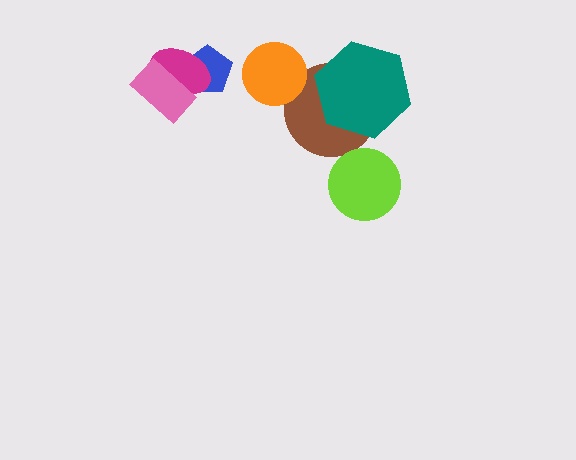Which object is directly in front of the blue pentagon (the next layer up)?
The magenta ellipse is directly in front of the blue pentagon.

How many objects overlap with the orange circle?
1 object overlaps with the orange circle.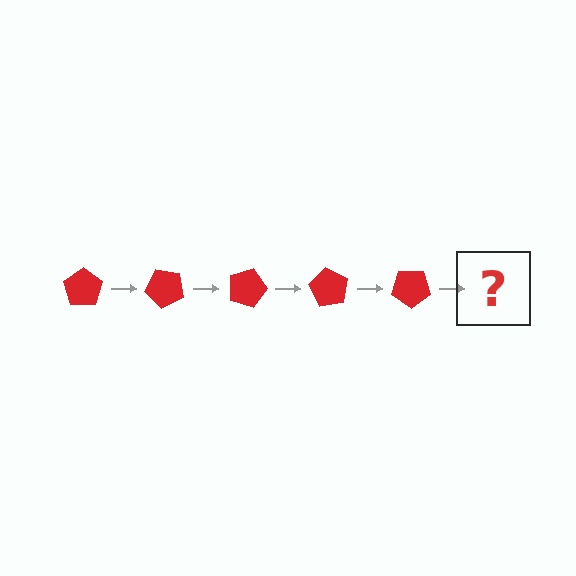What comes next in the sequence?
The next element should be a red pentagon rotated 225 degrees.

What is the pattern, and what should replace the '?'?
The pattern is that the pentagon rotates 45 degrees each step. The '?' should be a red pentagon rotated 225 degrees.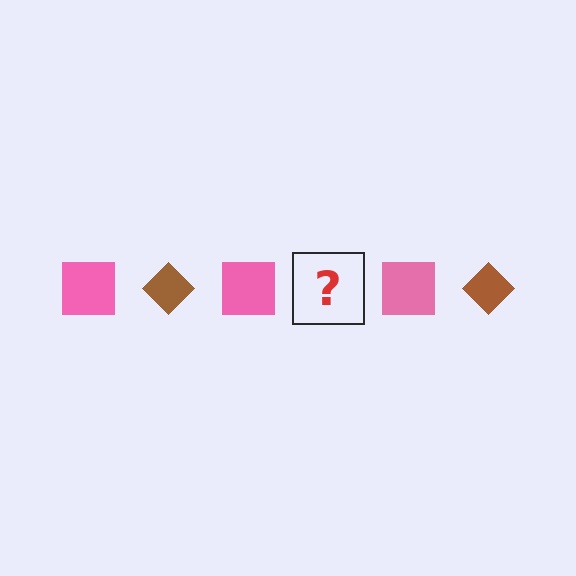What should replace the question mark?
The question mark should be replaced with a brown diamond.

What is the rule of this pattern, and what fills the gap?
The rule is that the pattern alternates between pink square and brown diamond. The gap should be filled with a brown diamond.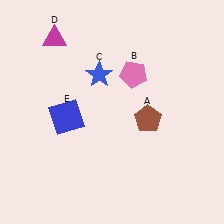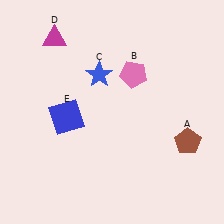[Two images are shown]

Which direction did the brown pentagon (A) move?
The brown pentagon (A) moved right.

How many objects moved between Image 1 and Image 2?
1 object moved between the two images.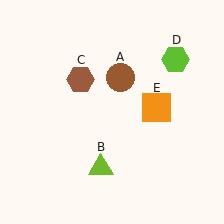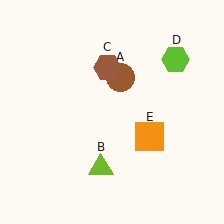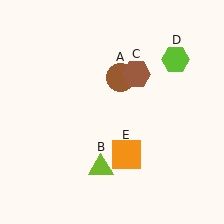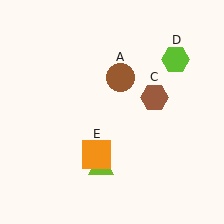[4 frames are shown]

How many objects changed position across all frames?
2 objects changed position: brown hexagon (object C), orange square (object E).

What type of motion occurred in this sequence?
The brown hexagon (object C), orange square (object E) rotated clockwise around the center of the scene.